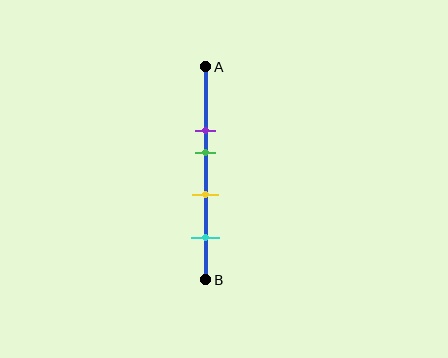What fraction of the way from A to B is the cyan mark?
The cyan mark is approximately 80% (0.8) of the way from A to B.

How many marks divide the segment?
There are 4 marks dividing the segment.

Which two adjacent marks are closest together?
The purple and green marks are the closest adjacent pair.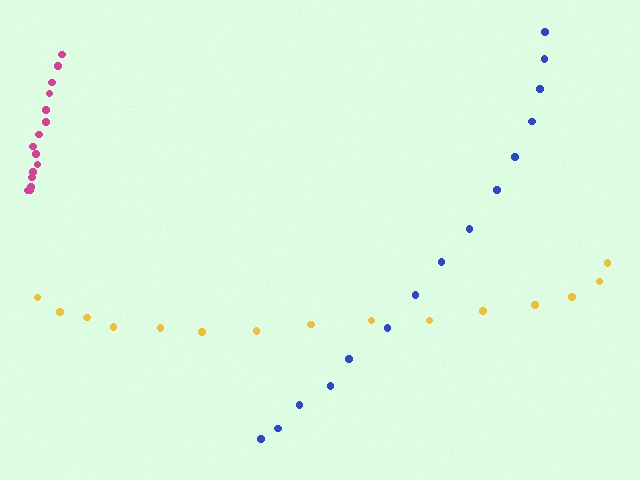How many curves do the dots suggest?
There are 3 distinct paths.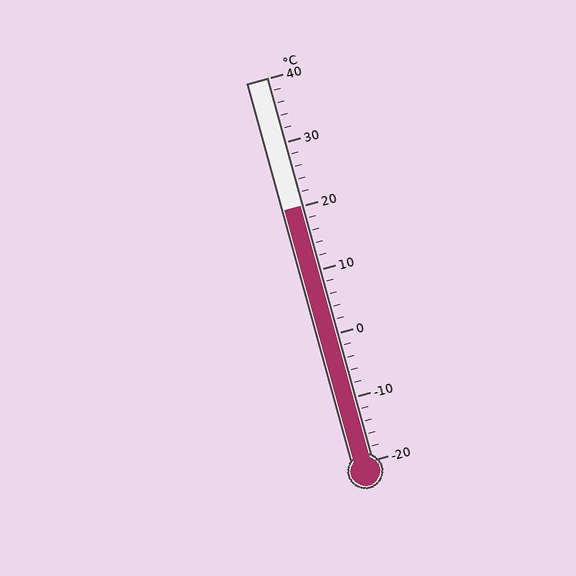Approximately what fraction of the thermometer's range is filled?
The thermometer is filled to approximately 65% of its range.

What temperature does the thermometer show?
The thermometer shows approximately 20°C.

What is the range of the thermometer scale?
The thermometer scale ranges from -20°C to 40°C.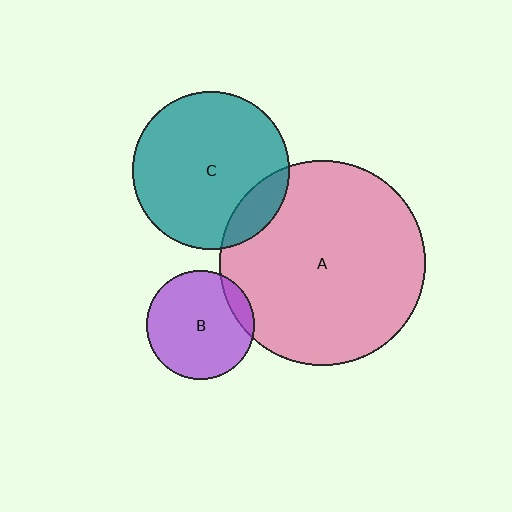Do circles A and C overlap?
Yes.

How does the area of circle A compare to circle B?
Approximately 3.6 times.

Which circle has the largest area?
Circle A (pink).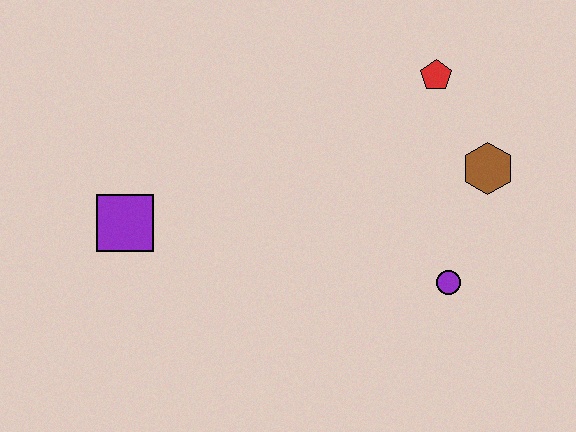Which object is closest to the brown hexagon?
The red pentagon is closest to the brown hexagon.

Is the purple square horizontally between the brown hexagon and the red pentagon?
No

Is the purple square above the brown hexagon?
No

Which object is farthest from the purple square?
The brown hexagon is farthest from the purple square.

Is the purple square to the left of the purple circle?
Yes